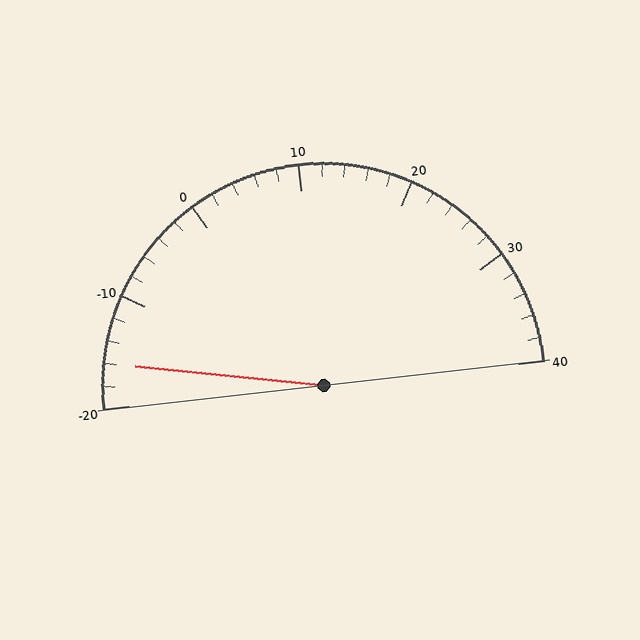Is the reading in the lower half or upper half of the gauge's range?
The reading is in the lower half of the range (-20 to 40).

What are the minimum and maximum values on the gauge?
The gauge ranges from -20 to 40.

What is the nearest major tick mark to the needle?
The nearest major tick mark is -20.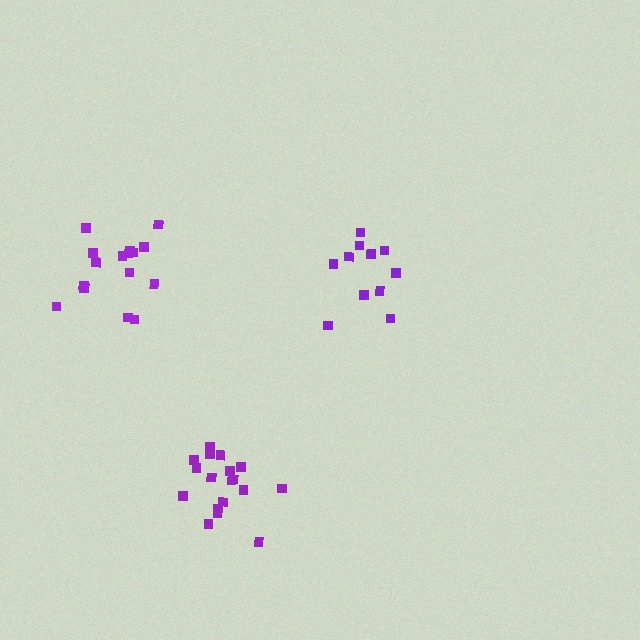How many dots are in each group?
Group 1: 12 dots, Group 2: 18 dots, Group 3: 16 dots (46 total).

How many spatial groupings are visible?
There are 3 spatial groupings.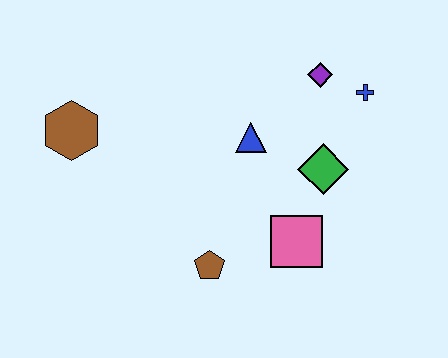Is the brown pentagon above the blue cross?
No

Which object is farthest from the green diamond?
The brown hexagon is farthest from the green diamond.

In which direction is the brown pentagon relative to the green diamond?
The brown pentagon is to the left of the green diamond.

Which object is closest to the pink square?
The green diamond is closest to the pink square.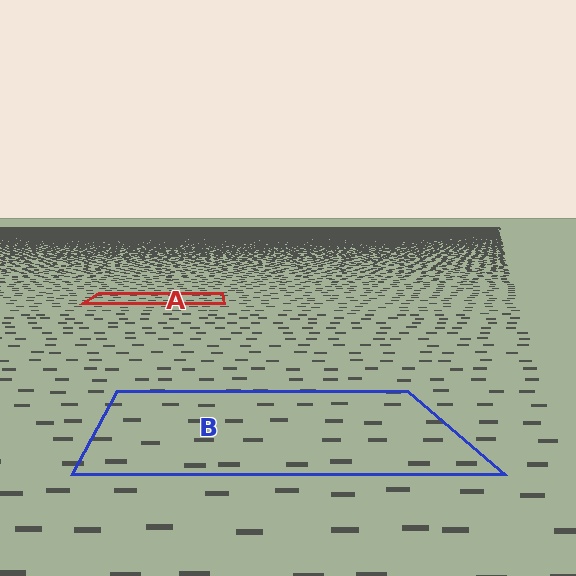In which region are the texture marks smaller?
The texture marks are smaller in region A, because it is farther away.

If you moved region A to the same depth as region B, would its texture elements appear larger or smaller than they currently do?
They would appear larger. At a closer depth, the same texture elements are projected at a bigger on-screen size.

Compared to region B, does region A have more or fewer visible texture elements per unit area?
Region A has more texture elements per unit area — they are packed more densely because it is farther away.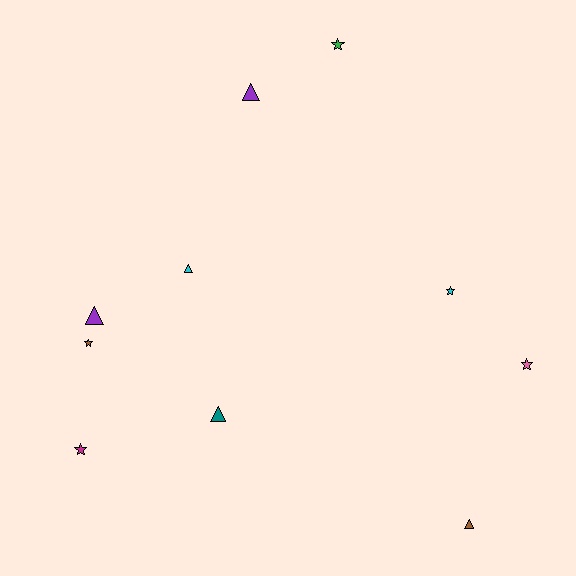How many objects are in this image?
There are 10 objects.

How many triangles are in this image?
There are 5 triangles.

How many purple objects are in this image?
There are 2 purple objects.